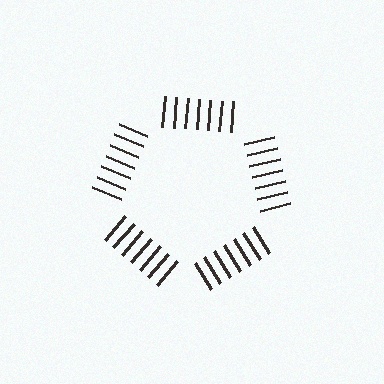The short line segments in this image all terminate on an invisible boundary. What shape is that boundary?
An illusory pentagon — the line segments terminate on its edges but no continuous stroke is drawn.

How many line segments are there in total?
35 — 7 along each of the 5 edges.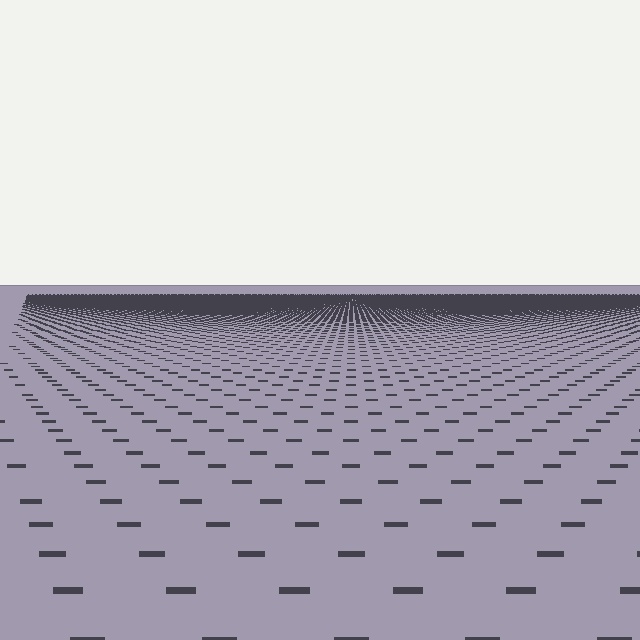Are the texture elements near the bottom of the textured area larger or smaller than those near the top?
Larger. Near the bottom, elements are closer to the viewer and appear at a bigger on-screen size.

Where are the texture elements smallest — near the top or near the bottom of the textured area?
Near the top.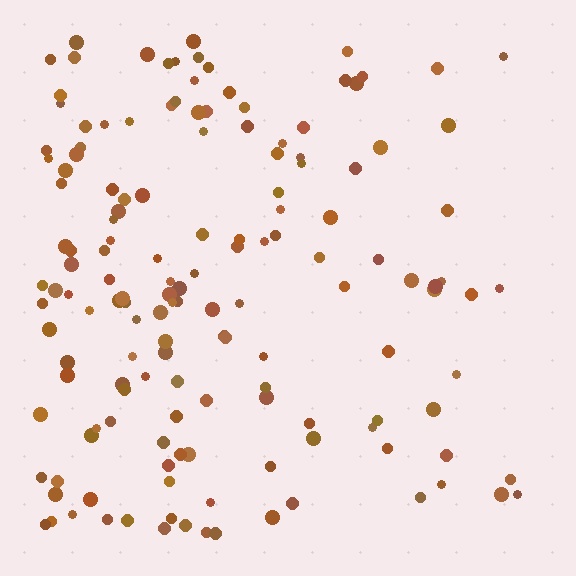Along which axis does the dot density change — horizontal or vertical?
Horizontal.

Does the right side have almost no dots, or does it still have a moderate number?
Still a moderate number, just noticeably fewer than the left.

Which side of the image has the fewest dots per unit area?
The right.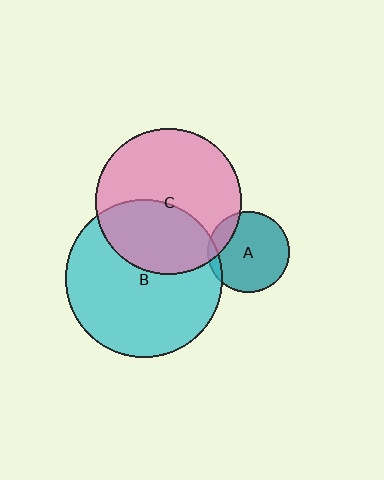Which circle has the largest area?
Circle B (cyan).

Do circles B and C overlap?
Yes.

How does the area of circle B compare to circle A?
Approximately 3.7 times.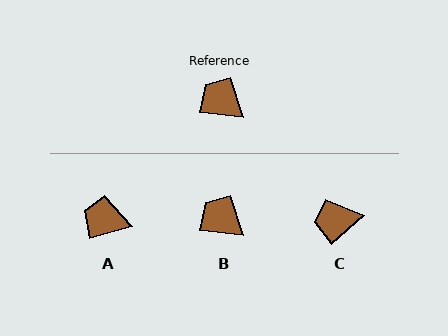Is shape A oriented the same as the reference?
No, it is off by about 23 degrees.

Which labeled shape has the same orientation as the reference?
B.